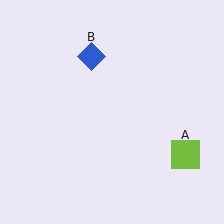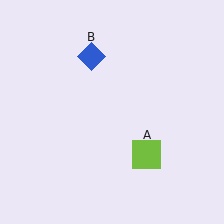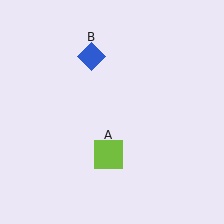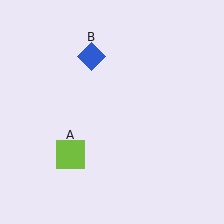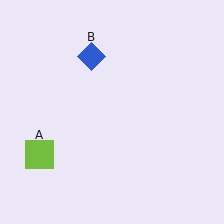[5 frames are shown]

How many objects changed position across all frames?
1 object changed position: lime square (object A).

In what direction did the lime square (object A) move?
The lime square (object A) moved left.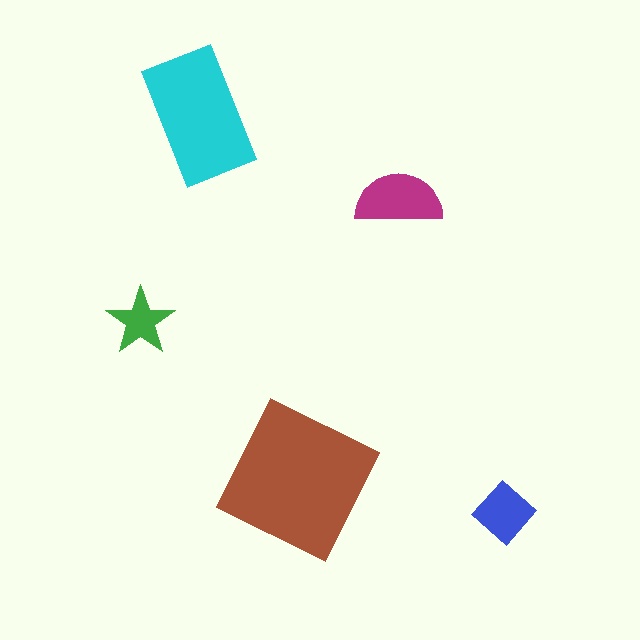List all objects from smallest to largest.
The green star, the blue diamond, the magenta semicircle, the cyan rectangle, the brown square.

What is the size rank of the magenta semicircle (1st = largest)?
3rd.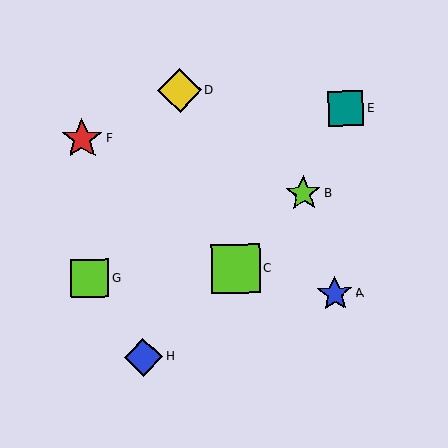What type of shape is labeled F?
Shape F is a red star.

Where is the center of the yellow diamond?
The center of the yellow diamond is at (179, 91).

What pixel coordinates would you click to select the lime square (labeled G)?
Click at (90, 278) to select the lime square G.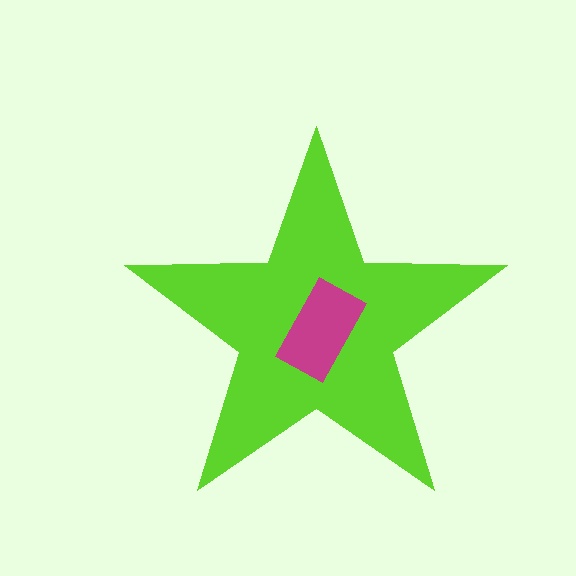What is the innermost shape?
The magenta rectangle.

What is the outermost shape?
The lime star.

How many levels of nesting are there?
2.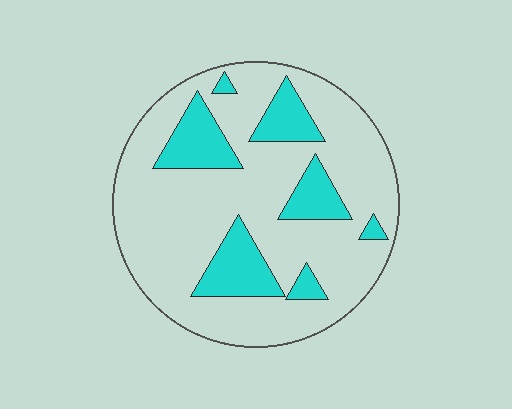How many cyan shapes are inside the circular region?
7.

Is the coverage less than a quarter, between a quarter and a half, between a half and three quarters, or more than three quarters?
Less than a quarter.